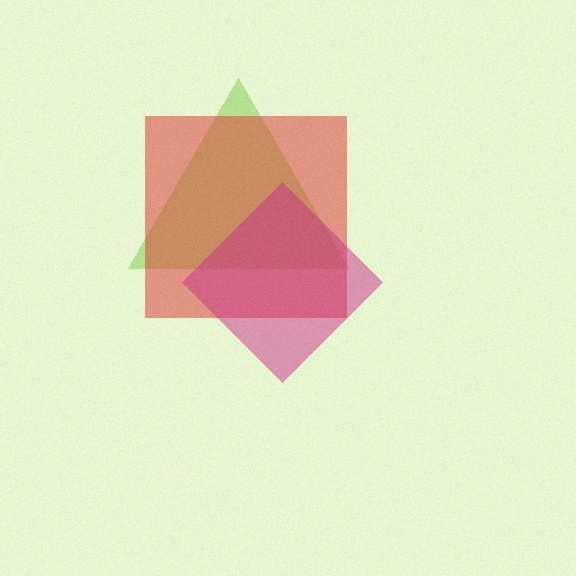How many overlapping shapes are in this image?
There are 3 overlapping shapes in the image.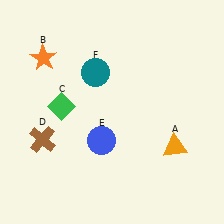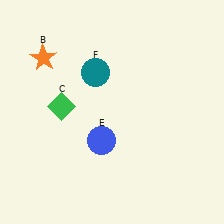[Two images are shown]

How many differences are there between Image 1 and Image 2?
There are 2 differences between the two images.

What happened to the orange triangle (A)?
The orange triangle (A) was removed in Image 2. It was in the bottom-right area of Image 1.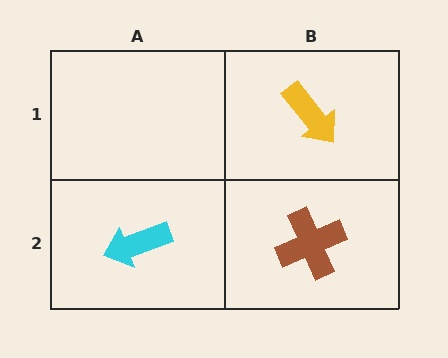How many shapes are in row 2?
2 shapes.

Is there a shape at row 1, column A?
No, that cell is empty.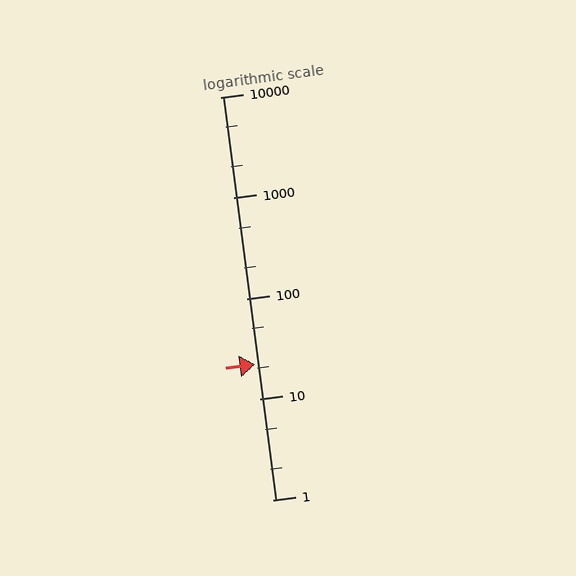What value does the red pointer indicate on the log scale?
The pointer indicates approximately 22.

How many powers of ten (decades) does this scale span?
The scale spans 4 decades, from 1 to 10000.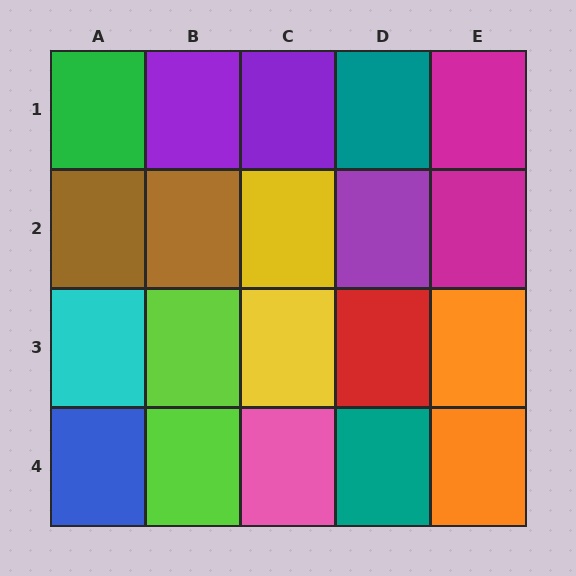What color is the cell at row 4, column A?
Blue.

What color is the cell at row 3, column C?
Yellow.